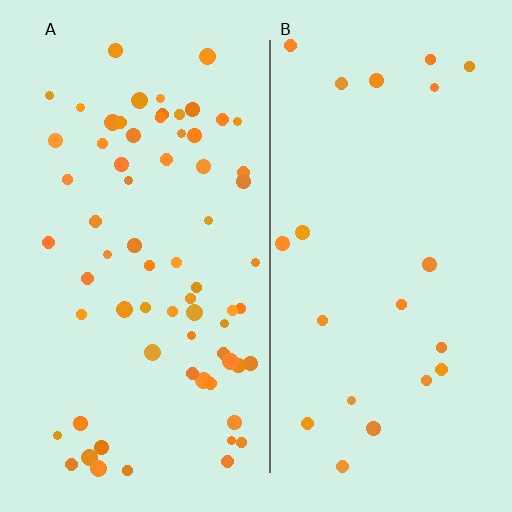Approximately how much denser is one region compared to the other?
Approximately 3.2× — region A over region B.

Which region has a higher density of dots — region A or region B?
A (the left).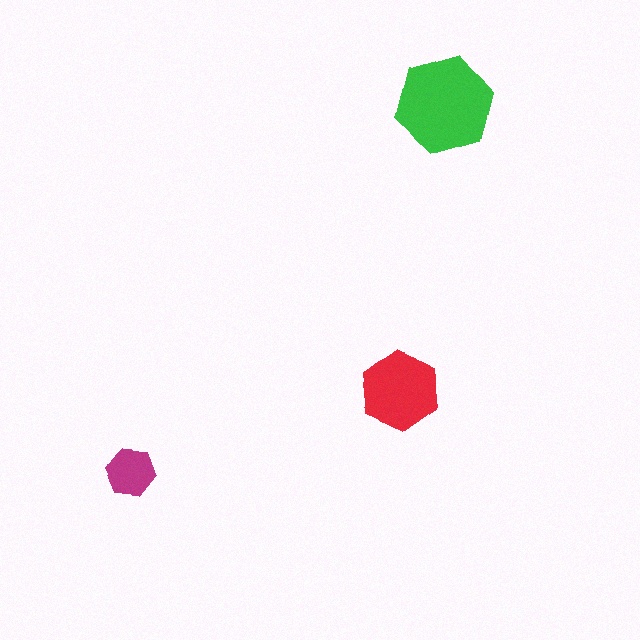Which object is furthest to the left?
The magenta hexagon is leftmost.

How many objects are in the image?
There are 3 objects in the image.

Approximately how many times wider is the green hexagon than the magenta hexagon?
About 2 times wider.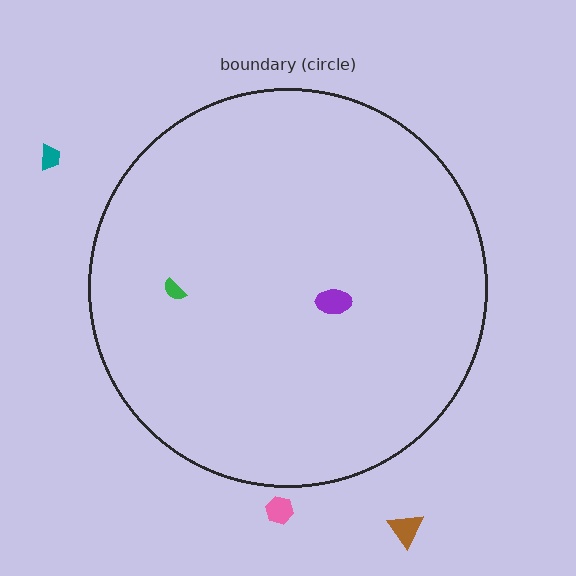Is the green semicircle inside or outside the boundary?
Inside.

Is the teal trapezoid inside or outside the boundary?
Outside.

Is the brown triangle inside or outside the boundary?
Outside.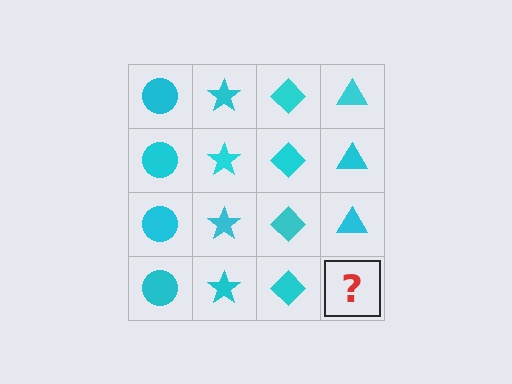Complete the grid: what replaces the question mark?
The question mark should be replaced with a cyan triangle.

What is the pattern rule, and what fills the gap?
The rule is that each column has a consistent shape. The gap should be filled with a cyan triangle.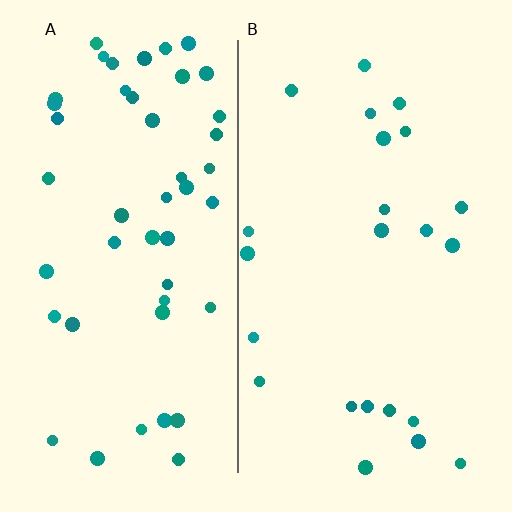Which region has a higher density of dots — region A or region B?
A (the left).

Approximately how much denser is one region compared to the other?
Approximately 2.1× — region A over region B.